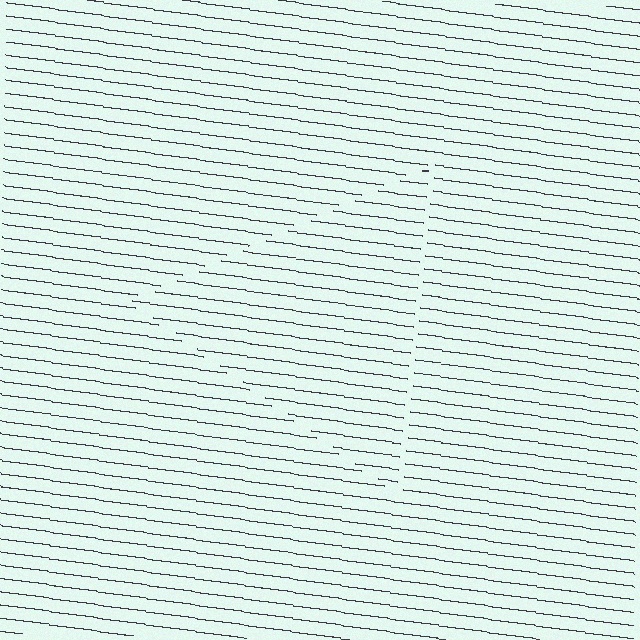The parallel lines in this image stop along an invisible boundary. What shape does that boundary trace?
An illusory triangle. The interior of the shape contains the same grating, shifted by half a period — the contour is defined by the phase discontinuity where line-ends from the inner and outer gratings abut.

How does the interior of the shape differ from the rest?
The interior of the shape contains the same grating, shifted by half a period — the contour is defined by the phase discontinuity where line-ends from the inner and outer gratings abut.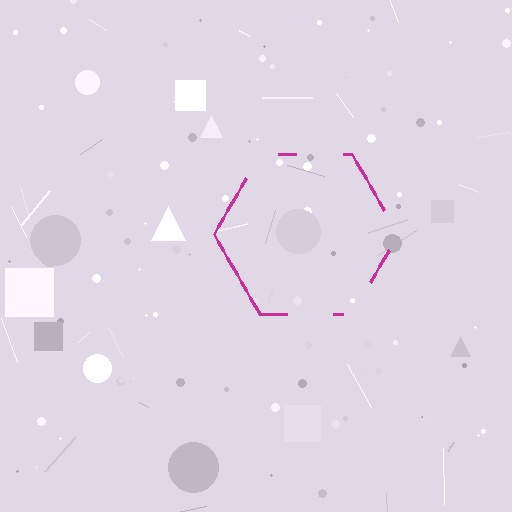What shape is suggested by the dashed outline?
The dashed outline suggests a hexagon.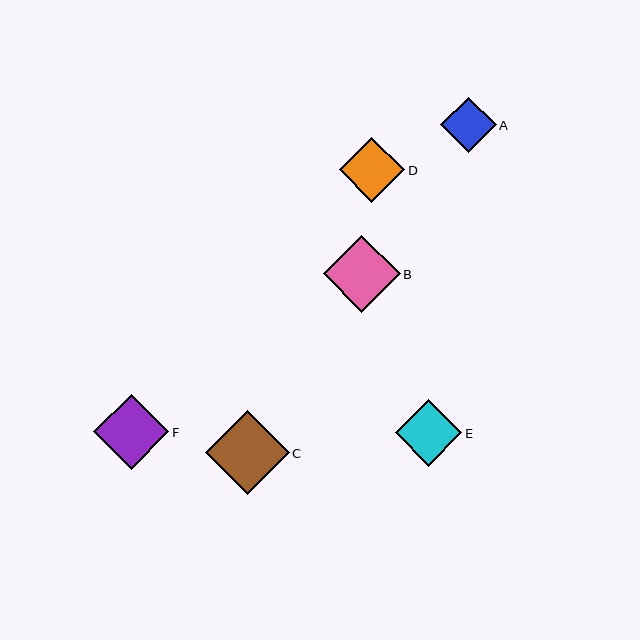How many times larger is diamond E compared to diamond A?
Diamond E is approximately 1.2 times the size of diamond A.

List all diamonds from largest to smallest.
From largest to smallest: C, B, F, E, D, A.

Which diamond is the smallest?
Diamond A is the smallest with a size of approximately 55 pixels.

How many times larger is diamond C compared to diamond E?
Diamond C is approximately 1.3 times the size of diamond E.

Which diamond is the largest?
Diamond C is the largest with a size of approximately 84 pixels.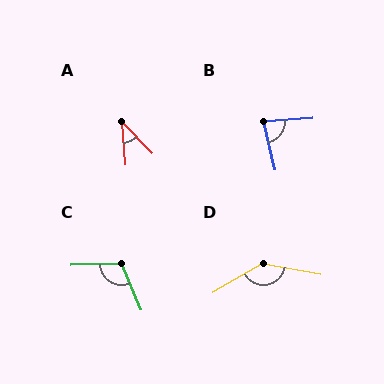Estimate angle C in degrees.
Approximately 112 degrees.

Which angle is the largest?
D, at approximately 139 degrees.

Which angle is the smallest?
A, at approximately 38 degrees.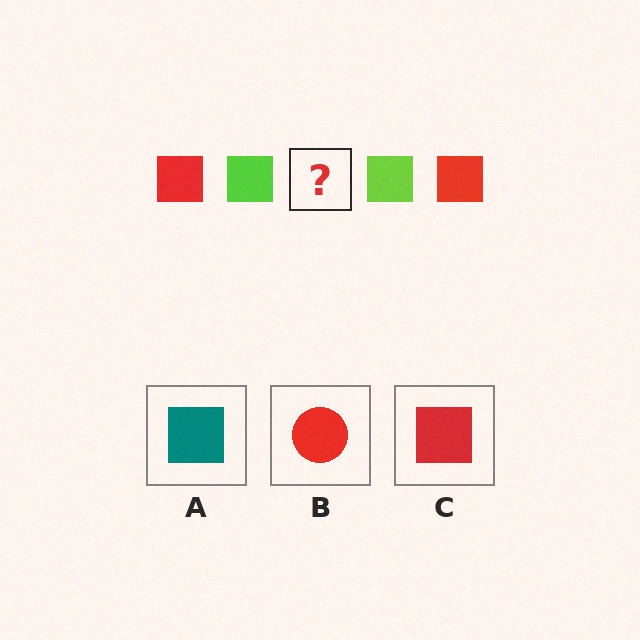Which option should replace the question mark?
Option C.